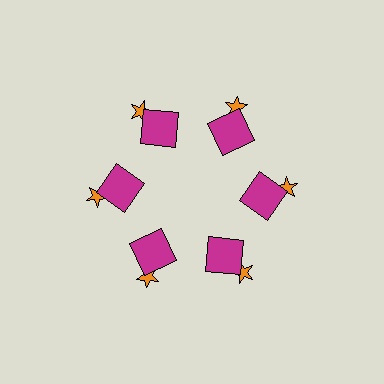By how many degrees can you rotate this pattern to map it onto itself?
The pattern maps onto itself every 60 degrees of rotation.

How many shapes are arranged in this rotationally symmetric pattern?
There are 12 shapes, arranged in 6 groups of 2.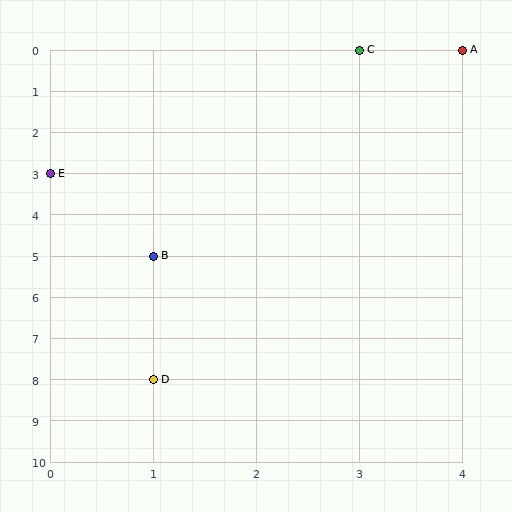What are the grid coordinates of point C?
Point C is at grid coordinates (3, 0).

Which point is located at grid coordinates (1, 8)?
Point D is at (1, 8).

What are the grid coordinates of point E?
Point E is at grid coordinates (0, 3).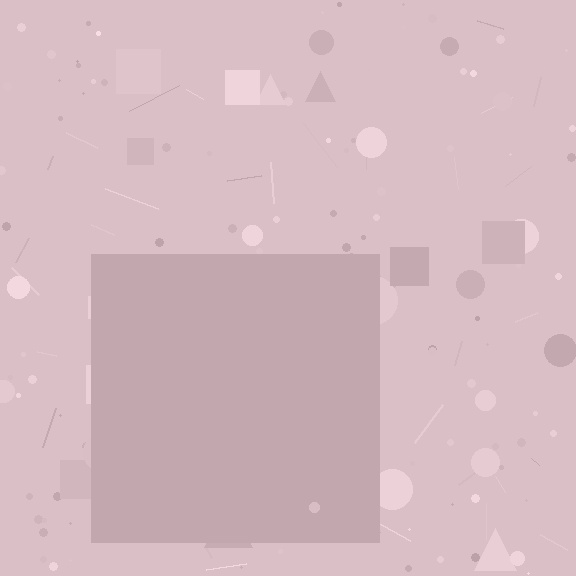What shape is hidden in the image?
A square is hidden in the image.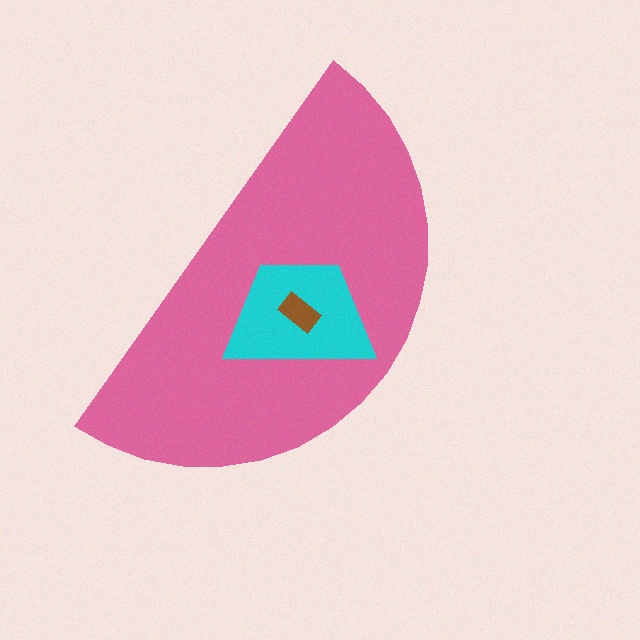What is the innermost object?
The brown rectangle.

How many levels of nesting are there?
3.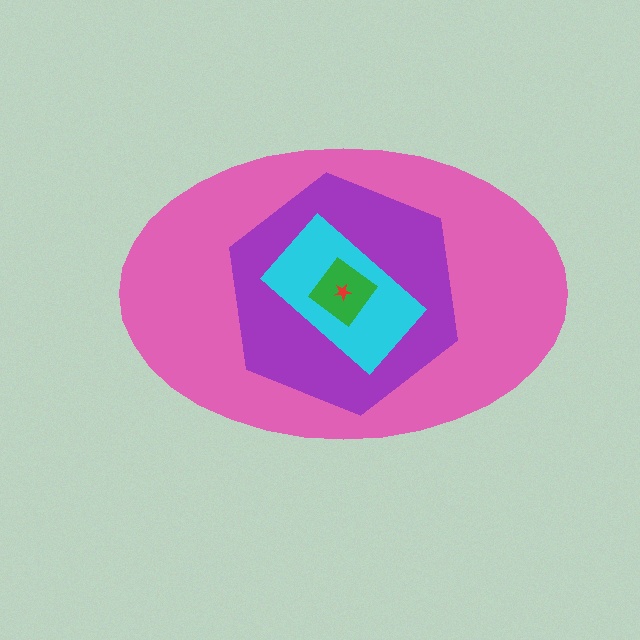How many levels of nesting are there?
5.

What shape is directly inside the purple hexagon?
The cyan rectangle.